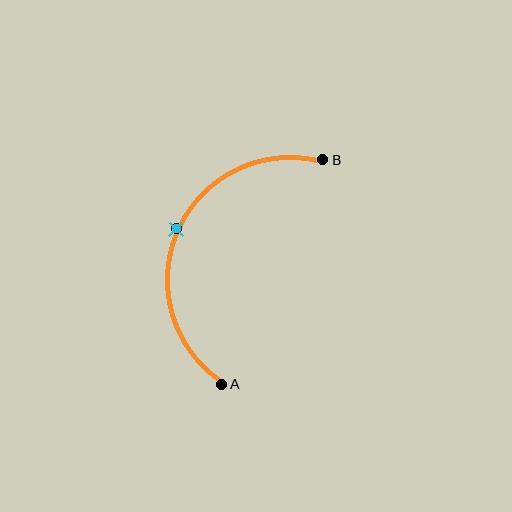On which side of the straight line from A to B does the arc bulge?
The arc bulges to the left of the straight line connecting A and B.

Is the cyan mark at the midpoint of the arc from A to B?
Yes. The cyan mark lies on the arc at equal arc-length from both A and B — it is the arc midpoint.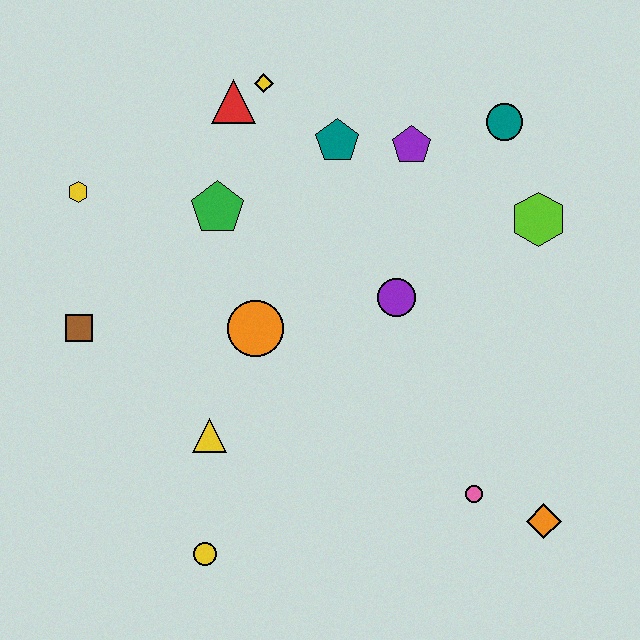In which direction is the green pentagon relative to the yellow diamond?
The green pentagon is below the yellow diamond.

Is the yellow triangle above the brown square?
No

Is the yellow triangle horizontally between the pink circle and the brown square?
Yes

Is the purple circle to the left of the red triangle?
No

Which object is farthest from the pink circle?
The yellow hexagon is farthest from the pink circle.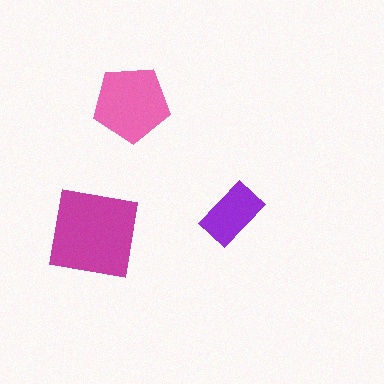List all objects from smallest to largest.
The purple rectangle, the pink pentagon, the magenta square.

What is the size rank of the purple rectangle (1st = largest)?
3rd.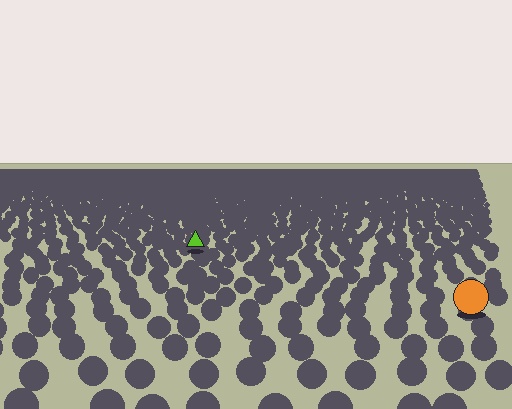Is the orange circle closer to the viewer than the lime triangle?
Yes. The orange circle is closer — you can tell from the texture gradient: the ground texture is coarser near it.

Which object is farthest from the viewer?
The lime triangle is farthest from the viewer. It appears smaller and the ground texture around it is denser.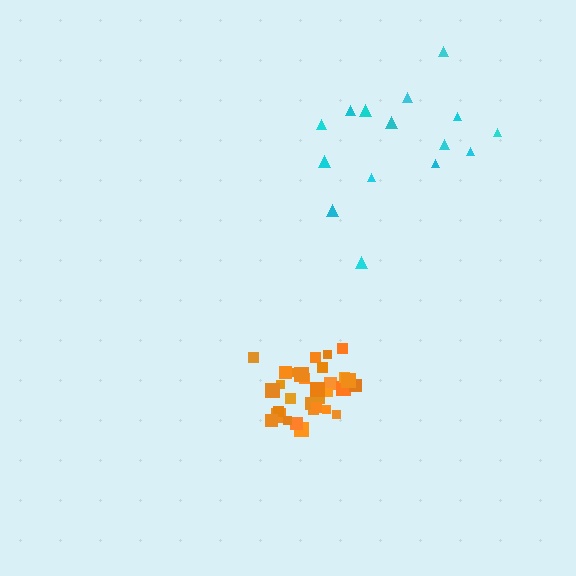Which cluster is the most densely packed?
Orange.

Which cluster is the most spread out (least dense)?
Cyan.